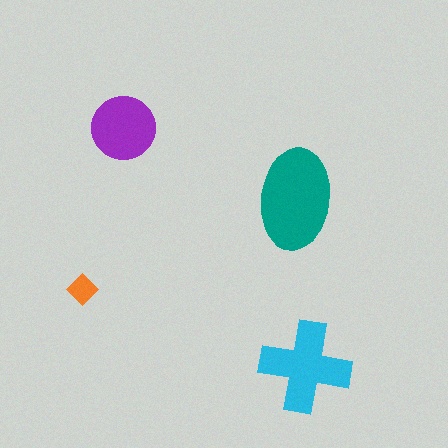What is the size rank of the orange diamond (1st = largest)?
4th.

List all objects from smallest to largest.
The orange diamond, the purple circle, the cyan cross, the teal ellipse.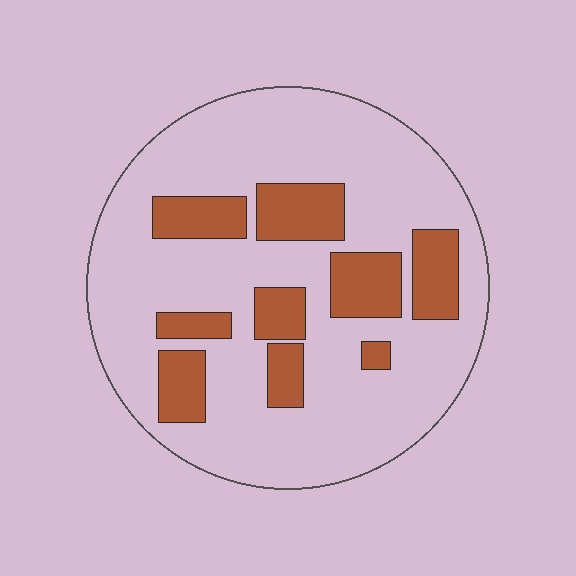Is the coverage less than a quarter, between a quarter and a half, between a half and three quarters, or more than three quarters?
Less than a quarter.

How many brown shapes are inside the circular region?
9.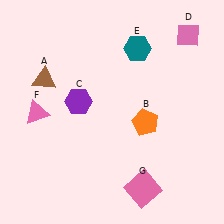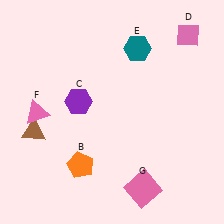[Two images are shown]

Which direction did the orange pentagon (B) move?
The orange pentagon (B) moved left.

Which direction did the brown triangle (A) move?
The brown triangle (A) moved down.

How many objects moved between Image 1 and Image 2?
2 objects moved between the two images.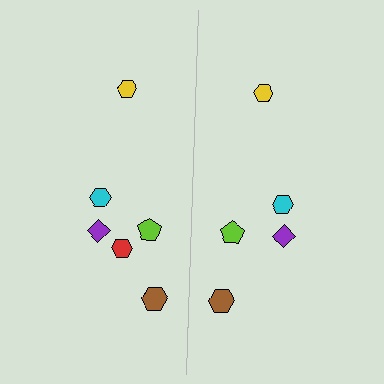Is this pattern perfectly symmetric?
No, the pattern is not perfectly symmetric. A red hexagon is missing from the right side.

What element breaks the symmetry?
A red hexagon is missing from the right side.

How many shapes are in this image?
There are 11 shapes in this image.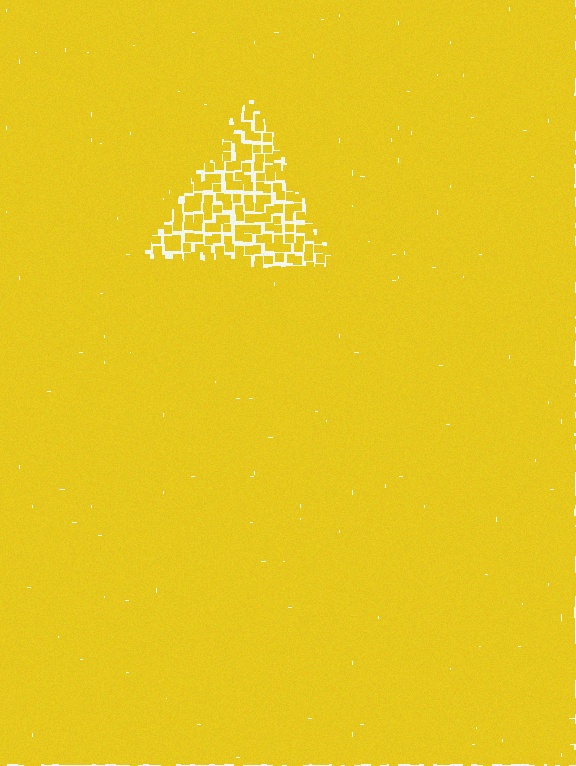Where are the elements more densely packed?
The elements are more densely packed outside the triangle boundary.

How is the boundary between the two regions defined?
The boundary is defined by a change in element density (approximately 2.4x ratio). All elements are the same color, size, and shape.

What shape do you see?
I see a triangle.